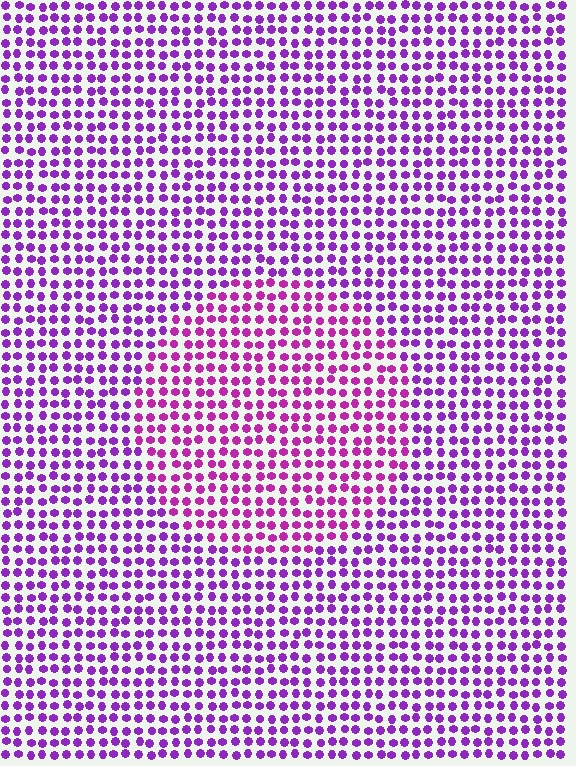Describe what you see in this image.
The image is filled with small purple elements in a uniform arrangement. A circle-shaped region is visible where the elements are tinted to a slightly different hue, forming a subtle color boundary.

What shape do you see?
I see a circle.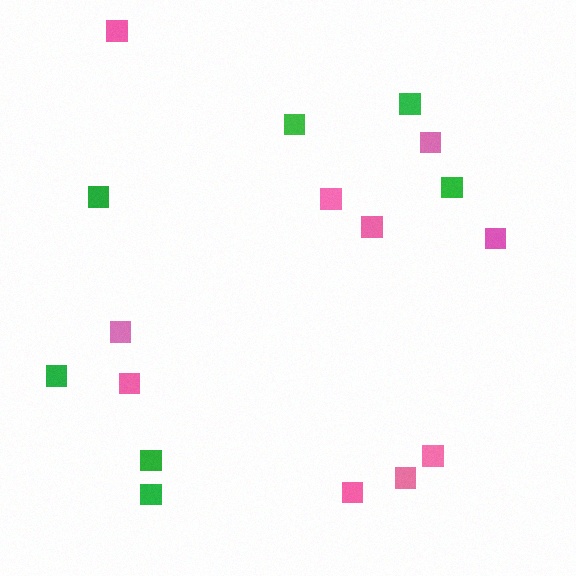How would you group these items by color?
There are 2 groups: one group of green squares (7) and one group of pink squares (10).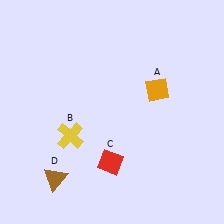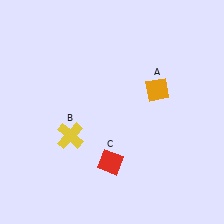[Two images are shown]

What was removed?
The brown triangle (D) was removed in Image 2.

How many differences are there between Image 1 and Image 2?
There is 1 difference between the two images.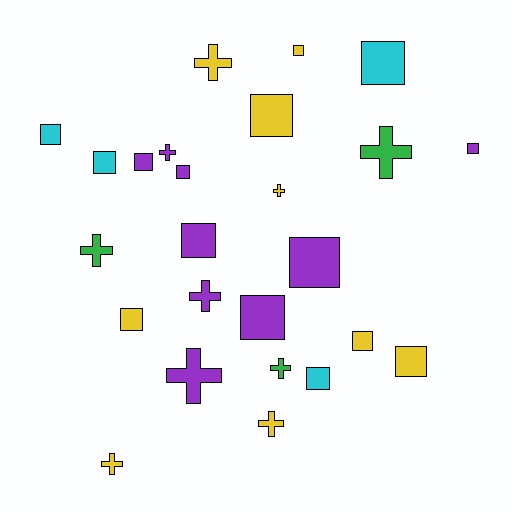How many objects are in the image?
There are 25 objects.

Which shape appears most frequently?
Square, with 15 objects.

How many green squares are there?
There are no green squares.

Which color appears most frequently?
Yellow, with 9 objects.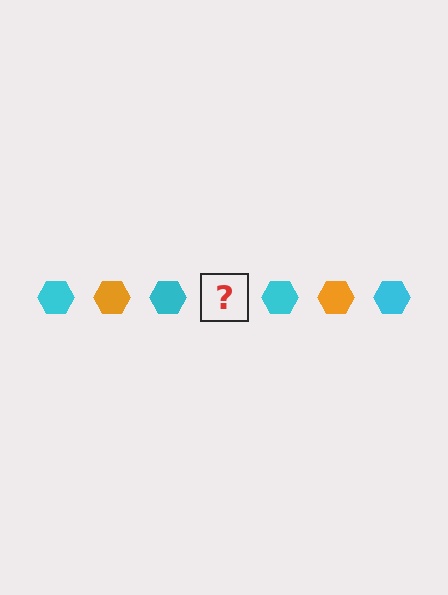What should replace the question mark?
The question mark should be replaced with an orange hexagon.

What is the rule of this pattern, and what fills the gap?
The rule is that the pattern cycles through cyan, orange hexagons. The gap should be filled with an orange hexagon.